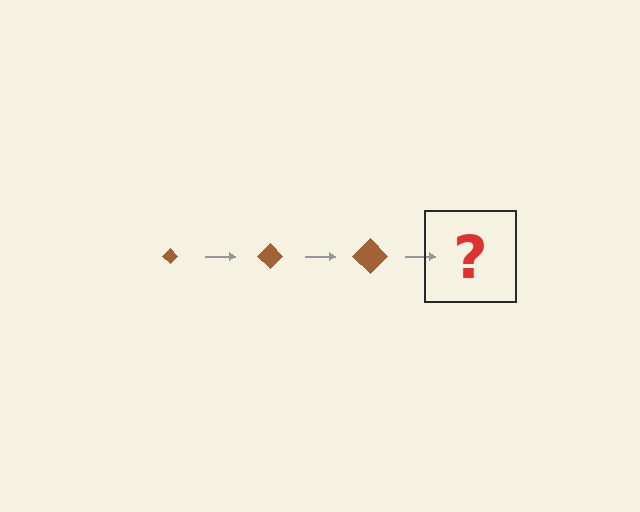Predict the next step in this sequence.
The next step is a brown diamond, larger than the previous one.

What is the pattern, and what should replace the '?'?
The pattern is that the diamond gets progressively larger each step. The '?' should be a brown diamond, larger than the previous one.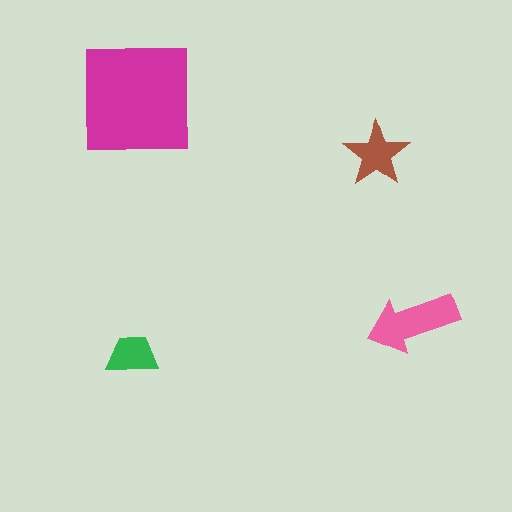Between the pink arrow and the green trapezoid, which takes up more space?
The pink arrow.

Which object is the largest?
The magenta square.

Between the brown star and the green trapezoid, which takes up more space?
The brown star.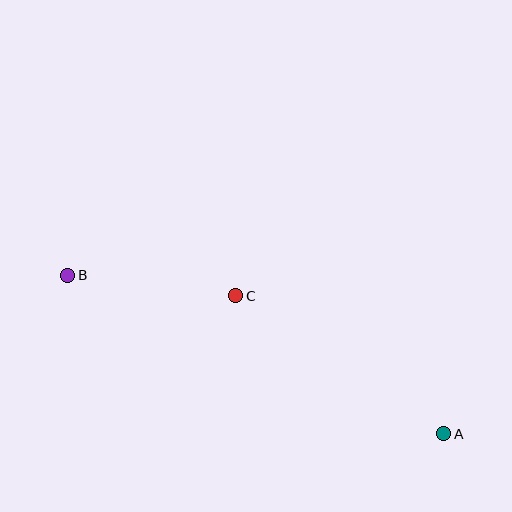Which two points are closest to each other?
Points B and C are closest to each other.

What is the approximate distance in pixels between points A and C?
The distance between A and C is approximately 249 pixels.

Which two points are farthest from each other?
Points A and B are farthest from each other.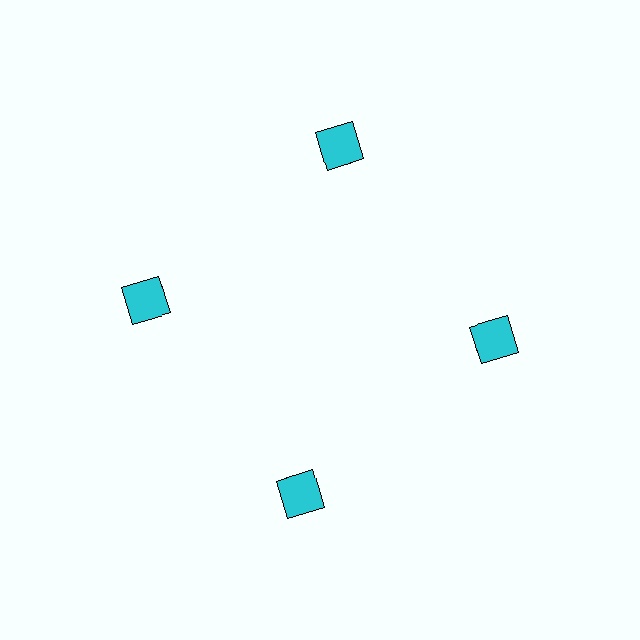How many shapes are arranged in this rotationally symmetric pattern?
There are 4 shapes, arranged in 4 groups of 1.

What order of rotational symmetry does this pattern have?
This pattern has 4-fold rotational symmetry.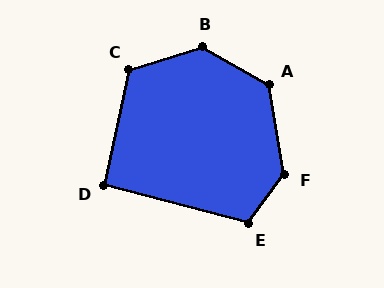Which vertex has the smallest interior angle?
D, at approximately 92 degrees.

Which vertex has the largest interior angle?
F, at approximately 134 degrees.